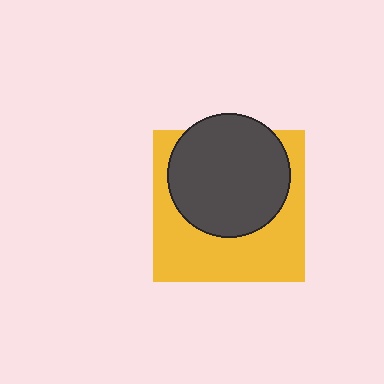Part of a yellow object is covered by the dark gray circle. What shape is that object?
It is a square.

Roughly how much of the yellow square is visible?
About half of it is visible (roughly 51%).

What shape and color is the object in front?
The object in front is a dark gray circle.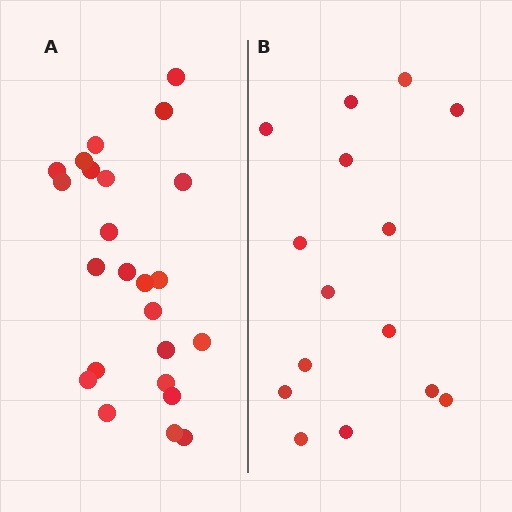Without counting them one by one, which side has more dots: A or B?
Region A (the left region) has more dots.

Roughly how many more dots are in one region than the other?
Region A has roughly 8 or so more dots than region B.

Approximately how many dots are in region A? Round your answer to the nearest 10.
About 20 dots. (The exact count is 24, which rounds to 20.)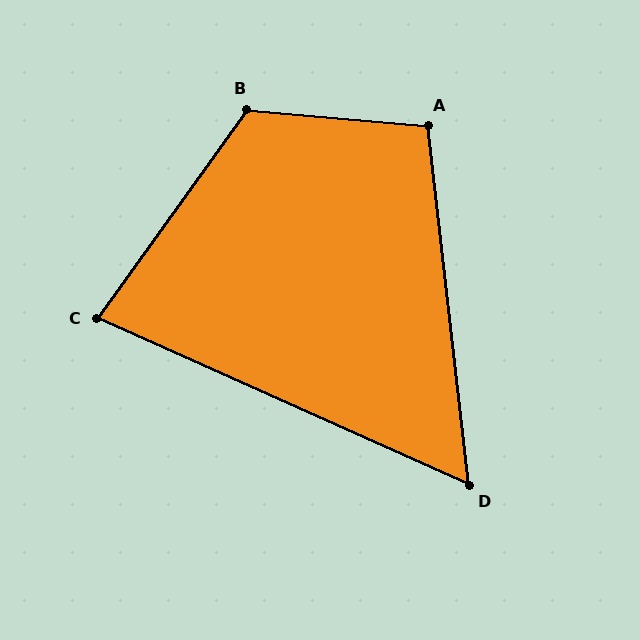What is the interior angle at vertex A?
Approximately 101 degrees (obtuse).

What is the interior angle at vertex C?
Approximately 79 degrees (acute).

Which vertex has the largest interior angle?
B, at approximately 121 degrees.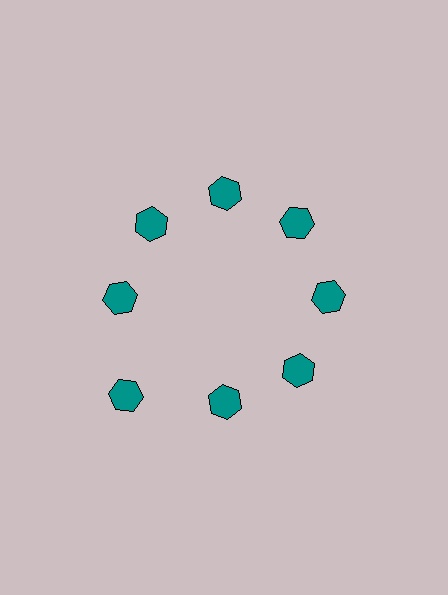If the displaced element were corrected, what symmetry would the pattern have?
It would have 8-fold rotational symmetry — the pattern would map onto itself every 45 degrees.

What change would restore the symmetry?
The symmetry would be restored by moving it inward, back onto the ring so that all 8 hexagons sit at equal angles and equal distance from the center.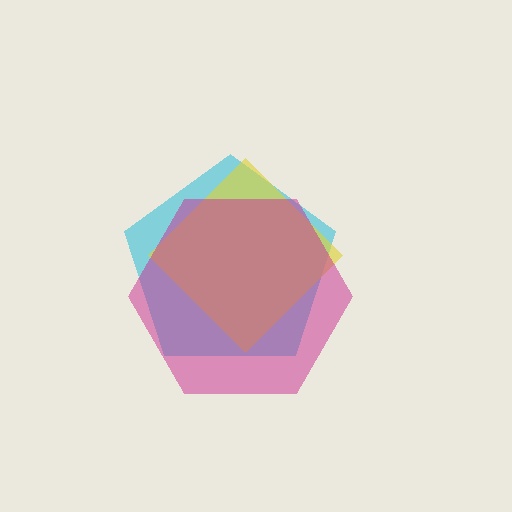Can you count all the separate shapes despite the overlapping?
Yes, there are 3 separate shapes.